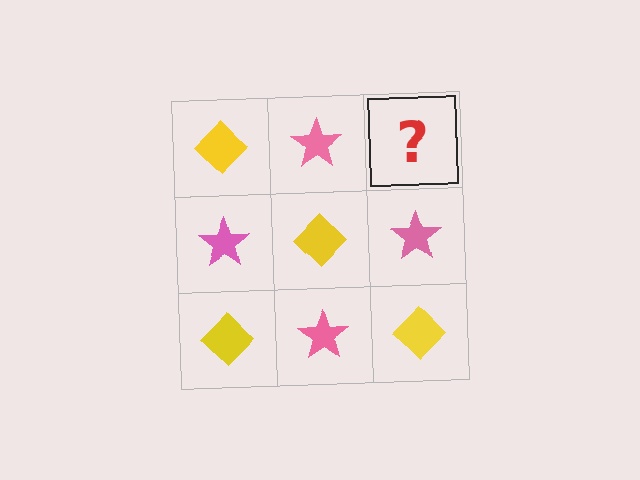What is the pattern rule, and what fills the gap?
The rule is that it alternates yellow diamond and pink star in a checkerboard pattern. The gap should be filled with a yellow diamond.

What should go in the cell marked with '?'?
The missing cell should contain a yellow diamond.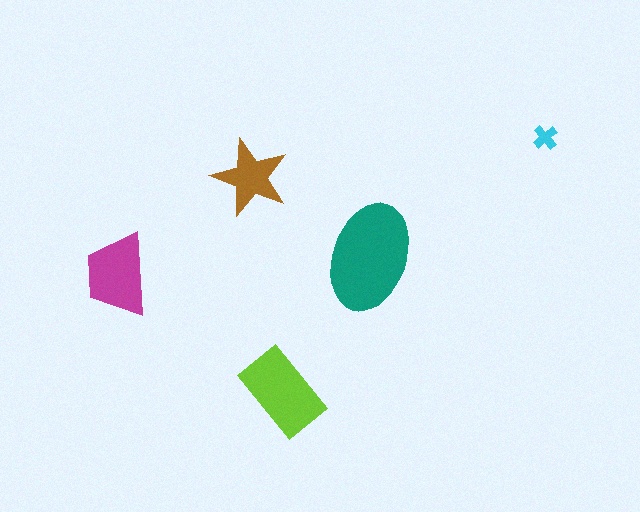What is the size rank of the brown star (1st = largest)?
4th.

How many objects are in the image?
There are 5 objects in the image.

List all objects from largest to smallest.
The teal ellipse, the lime rectangle, the magenta trapezoid, the brown star, the cyan cross.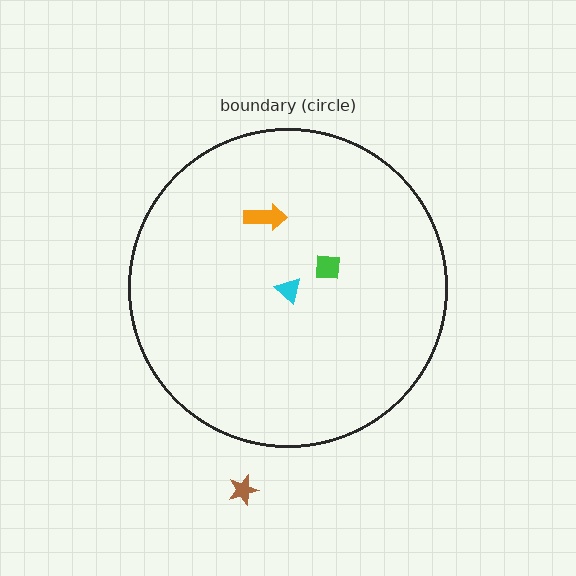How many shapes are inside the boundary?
3 inside, 1 outside.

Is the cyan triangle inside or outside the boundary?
Inside.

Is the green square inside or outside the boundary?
Inside.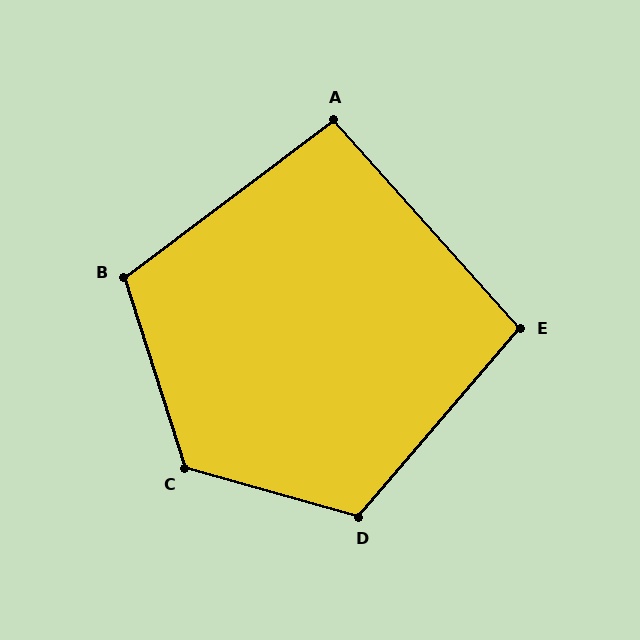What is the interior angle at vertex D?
Approximately 115 degrees (obtuse).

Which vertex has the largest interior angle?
C, at approximately 123 degrees.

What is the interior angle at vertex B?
Approximately 109 degrees (obtuse).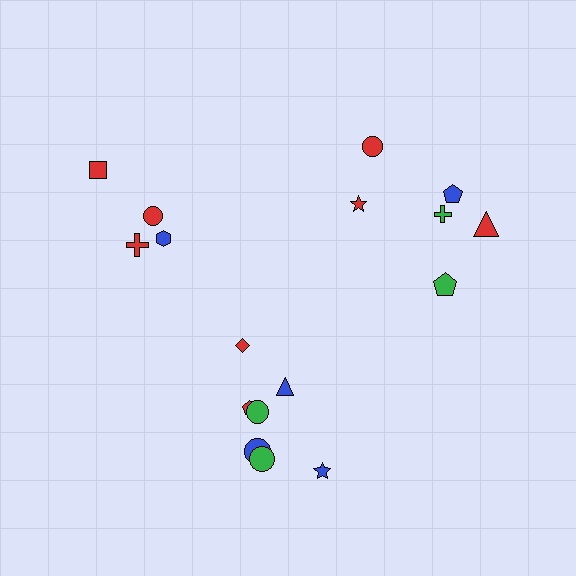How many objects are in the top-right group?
There are 6 objects.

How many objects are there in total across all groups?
There are 17 objects.